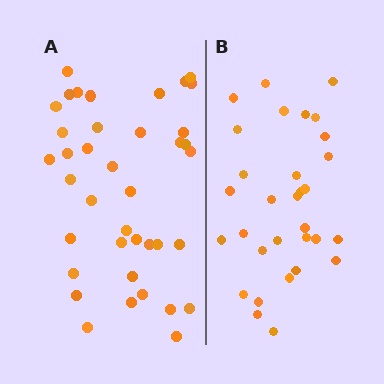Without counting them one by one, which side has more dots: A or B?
Region A (the left region) has more dots.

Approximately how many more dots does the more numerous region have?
Region A has roughly 8 or so more dots than region B.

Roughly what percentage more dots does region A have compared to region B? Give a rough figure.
About 25% more.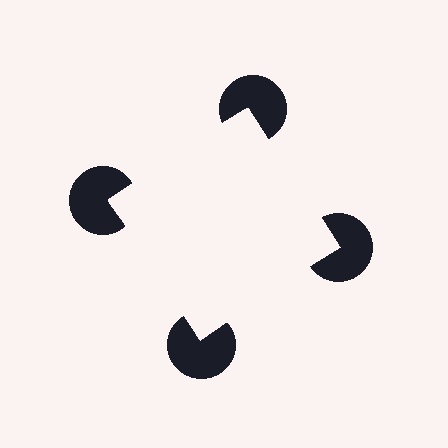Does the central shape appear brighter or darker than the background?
It typically appears slightly brighter than the background, even though no actual brightness change is drawn.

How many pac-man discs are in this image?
There are 4 — one at each vertex of the illusory square.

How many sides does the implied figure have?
4 sides.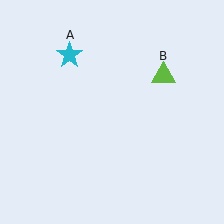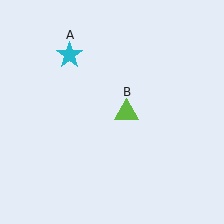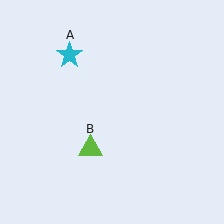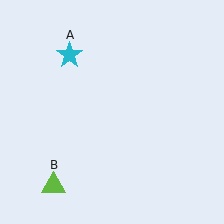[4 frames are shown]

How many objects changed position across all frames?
1 object changed position: lime triangle (object B).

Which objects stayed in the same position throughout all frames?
Cyan star (object A) remained stationary.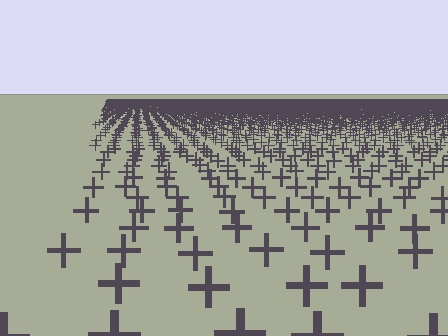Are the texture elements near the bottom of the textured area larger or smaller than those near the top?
Larger. Near the bottom, elements are closer to the viewer and appear at a bigger on-screen size.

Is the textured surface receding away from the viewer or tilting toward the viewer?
The surface is receding away from the viewer. Texture elements get smaller and denser toward the top.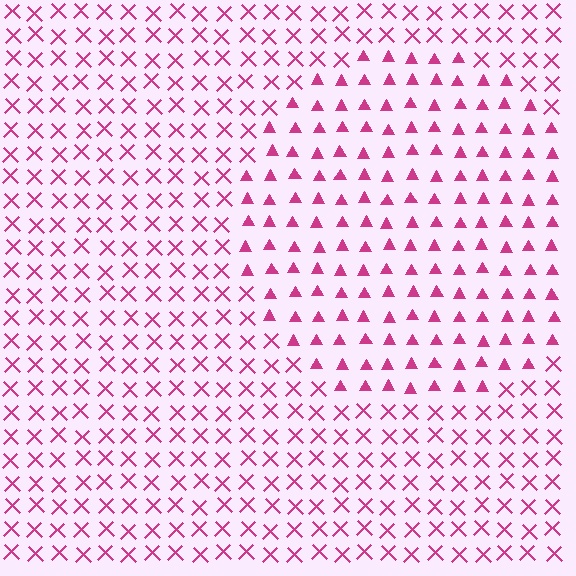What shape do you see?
I see a circle.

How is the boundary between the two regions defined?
The boundary is defined by a change in element shape: triangles inside vs. X marks outside. All elements share the same color and spacing.